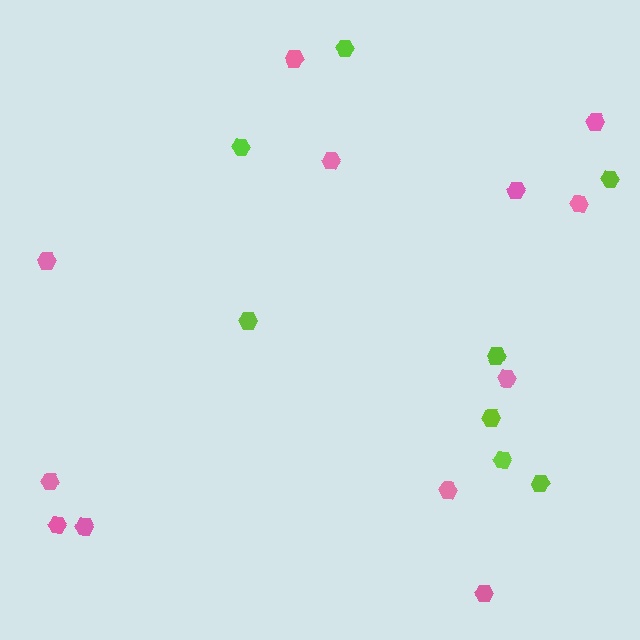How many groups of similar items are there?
There are 2 groups: one group of pink hexagons (12) and one group of lime hexagons (8).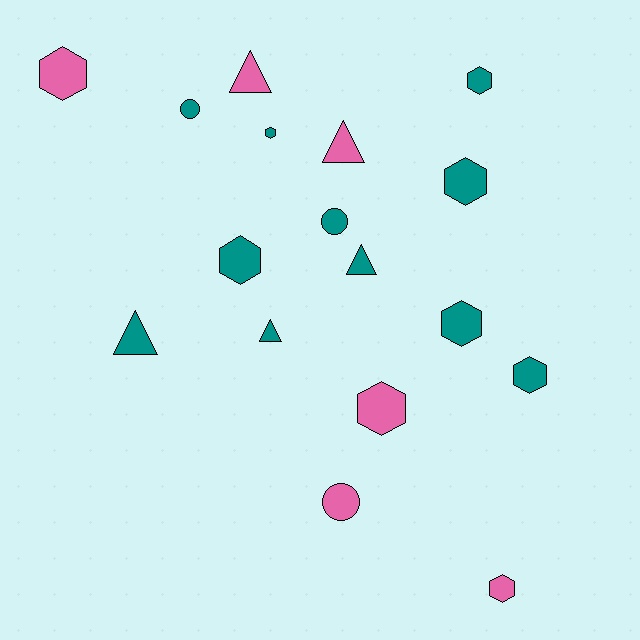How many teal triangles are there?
There are 3 teal triangles.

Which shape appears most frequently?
Hexagon, with 9 objects.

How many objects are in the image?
There are 17 objects.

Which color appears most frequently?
Teal, with 11 objects.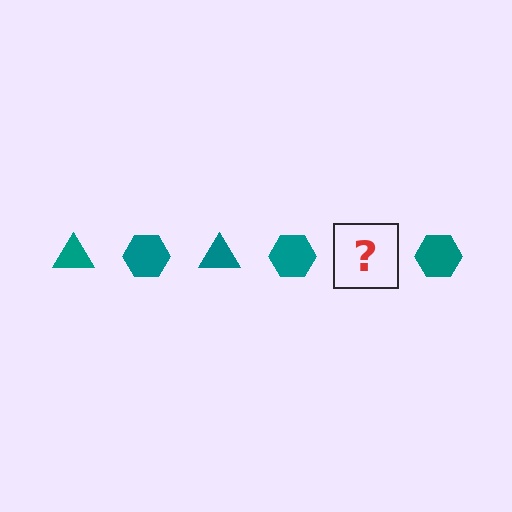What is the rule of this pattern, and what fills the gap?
The rule is that the pattern cycles through triangle, hexagon shapes in teal. The gap should be filled with a teal triangle.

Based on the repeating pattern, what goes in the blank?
The blank should be a teal triangle.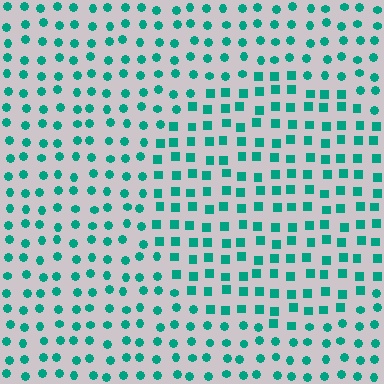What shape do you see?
I see a circle.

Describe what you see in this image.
The image is filled with small teal elements arranged in a uniform grid. A circle-shaped region contains squares, while the surrounding area contains circles. The boundary is defined purely by the change in element shape.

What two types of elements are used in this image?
The image uses squares inside the circle region and circles outside it.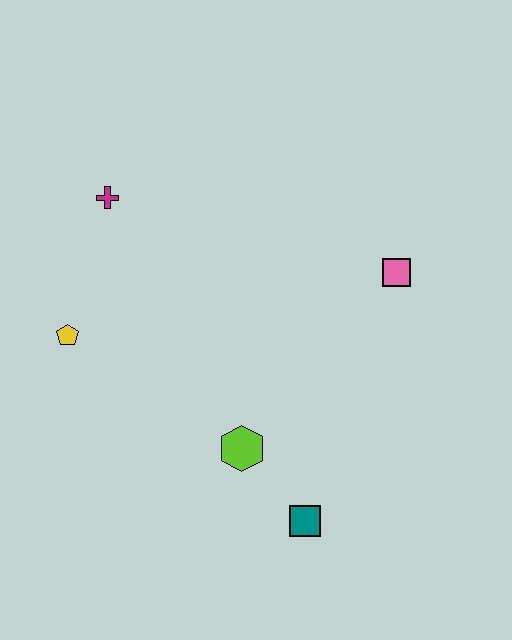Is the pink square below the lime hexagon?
No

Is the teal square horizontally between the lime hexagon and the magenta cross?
No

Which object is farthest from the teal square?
The magenta cross is farthest from the teal square.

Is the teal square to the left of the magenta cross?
No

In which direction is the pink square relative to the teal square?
The pink square is above the teal square.